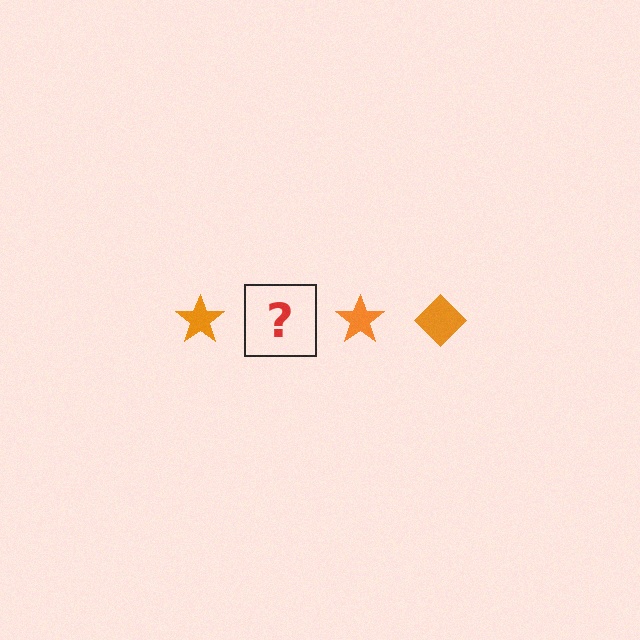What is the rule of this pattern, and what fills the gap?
The rule is that the pattern cycles through star, diamond shapes in orange. The gap should be filled with an orange diamond.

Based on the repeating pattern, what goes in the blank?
The blank should be an orange diamond.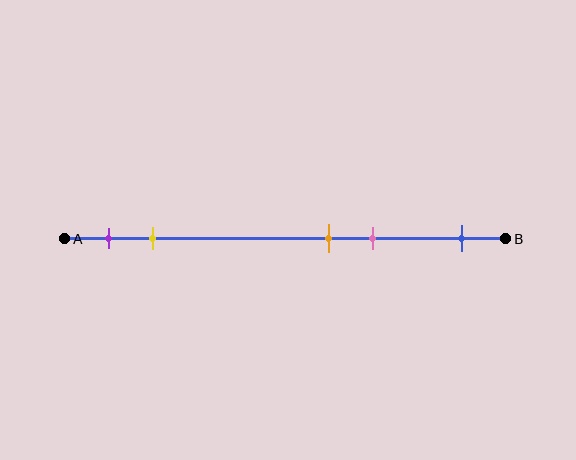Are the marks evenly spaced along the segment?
No, the marks are not evenly spaced.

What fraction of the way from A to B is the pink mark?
The pink mark is approximately 70% (0.7) of the way from A to B.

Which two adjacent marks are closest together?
The orange and pink marks are the closest adjacent pair.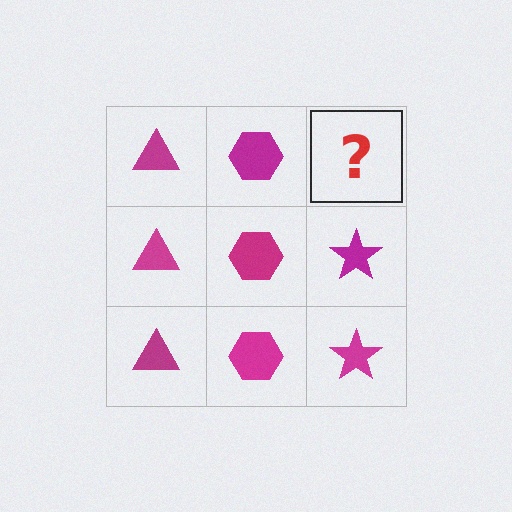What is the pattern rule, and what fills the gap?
The rule is that each column has a consistent shape. The gap should be filled with a magenta star.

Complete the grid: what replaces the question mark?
The question mark should be replaced with a magenta star.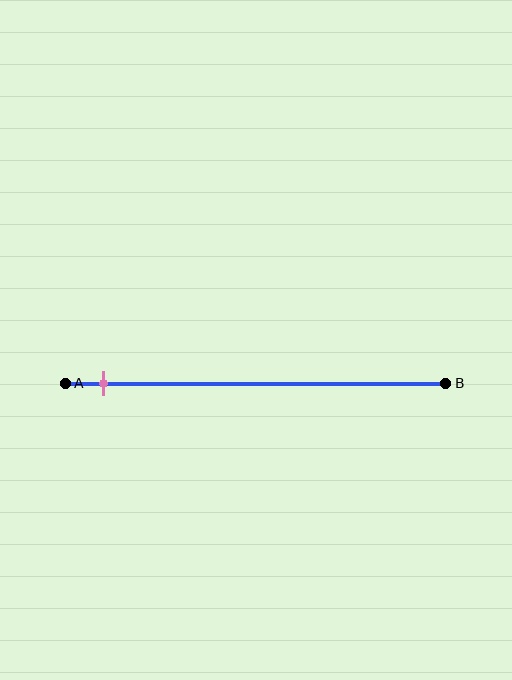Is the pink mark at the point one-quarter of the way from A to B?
No, the mark is at about 10% from A, not at the 25% one-quarter point.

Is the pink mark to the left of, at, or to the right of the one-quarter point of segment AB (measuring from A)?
The pink mark is to the left of the one-quarter point of segment AB.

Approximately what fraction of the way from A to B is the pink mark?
The pink mark is approximately 10% of the way from A to B.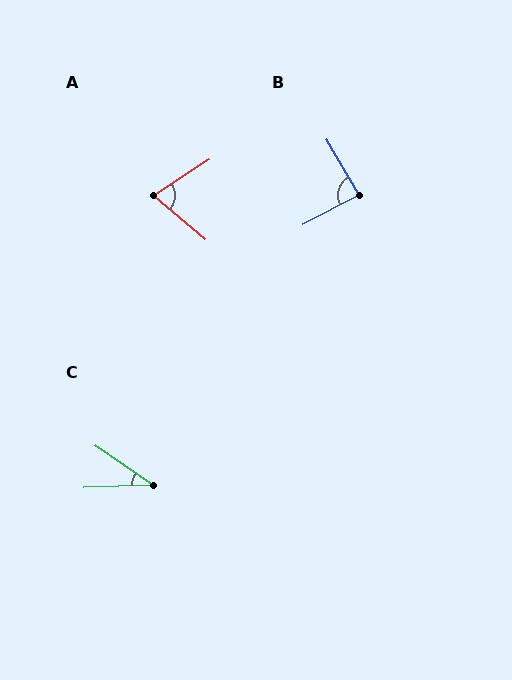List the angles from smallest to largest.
C (36°), A (73°), B (87°).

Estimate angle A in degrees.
Approximately 73 degrees.